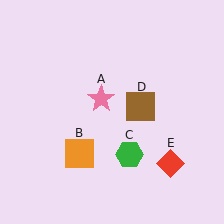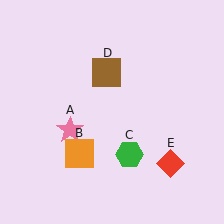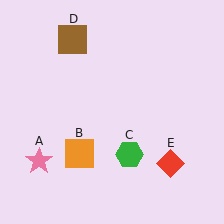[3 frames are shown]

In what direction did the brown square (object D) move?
The brown square (object D) moved up and to the left.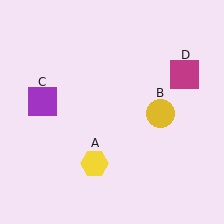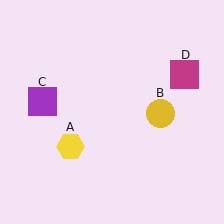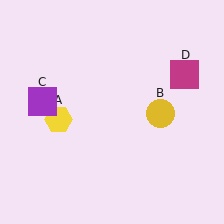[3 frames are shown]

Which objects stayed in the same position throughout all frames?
Yellow circle (object B) and purple square (object C) and magenta square (object D) remained stationary.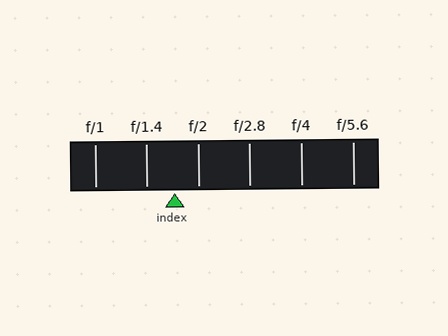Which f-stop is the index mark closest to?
The index mark is closest to f/2.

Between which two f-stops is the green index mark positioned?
The index mark is between f/1.4 and f/2.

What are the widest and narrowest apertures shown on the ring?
The widest aperture shown is f/1 and the narrowest is f/5.6.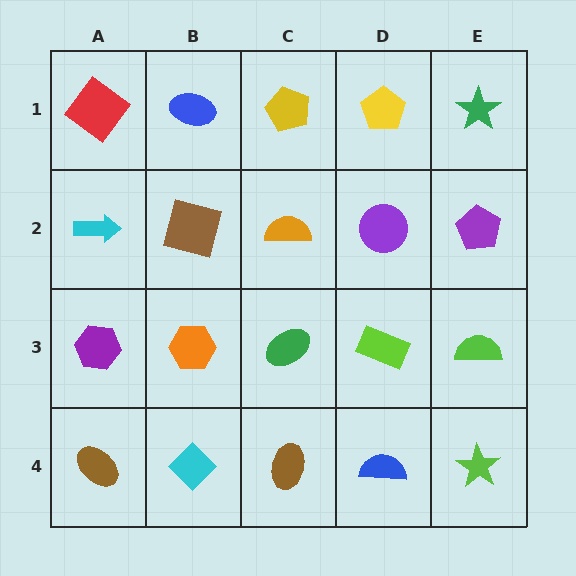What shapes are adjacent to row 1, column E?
A purple pentagon (row 2, column E), a yellow pentagon (row 1, column D).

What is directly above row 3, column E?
A purple pentagon.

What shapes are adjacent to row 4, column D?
A lime rectangle (row 3, column D), a brown ellipse (row 4, column C), a lime star (row 4, column E).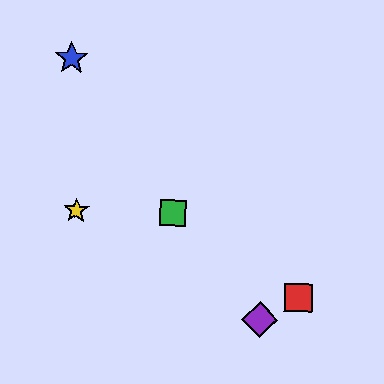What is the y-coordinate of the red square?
The red square is at y≈298.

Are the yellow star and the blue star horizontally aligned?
No, the yellow star is at y≈210 and the blue star is at y≈58.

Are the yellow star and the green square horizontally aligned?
Yes, both are at y≈210.